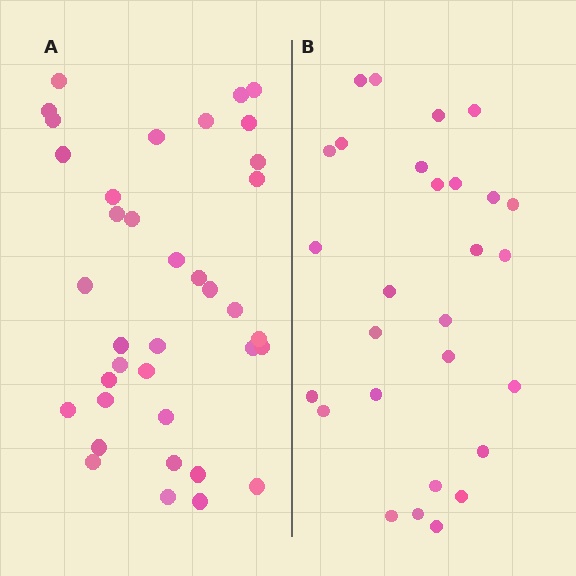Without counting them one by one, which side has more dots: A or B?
Region A (the left region) has more dots.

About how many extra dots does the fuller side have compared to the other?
Region A has roughly 8 or so more dots than region B.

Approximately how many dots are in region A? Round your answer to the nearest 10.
About 40 dots. (The exact count is 37, which rounds to 40.)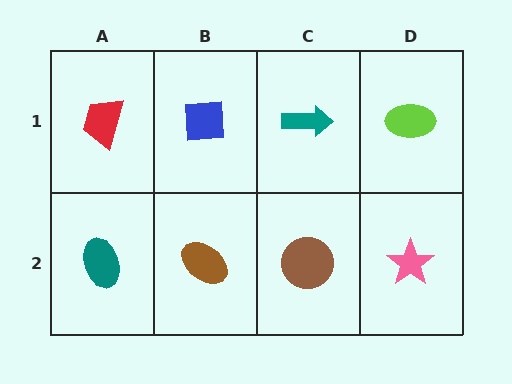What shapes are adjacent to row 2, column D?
A lime ellipse (row 1, column D), a brown circle (row 2, column C).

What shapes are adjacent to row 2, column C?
A teal arrow (row 1, column C), a brown ellipse (row 2, column B), a pink star (row 2, column D).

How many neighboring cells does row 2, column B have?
3.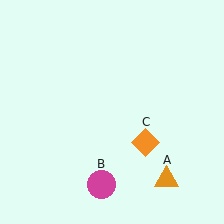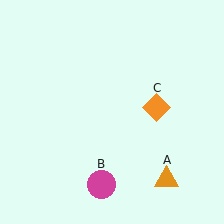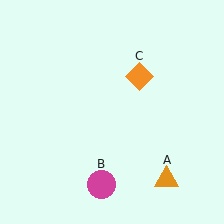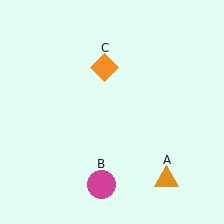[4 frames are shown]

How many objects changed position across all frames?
1 object changed position: orange diamond (object C).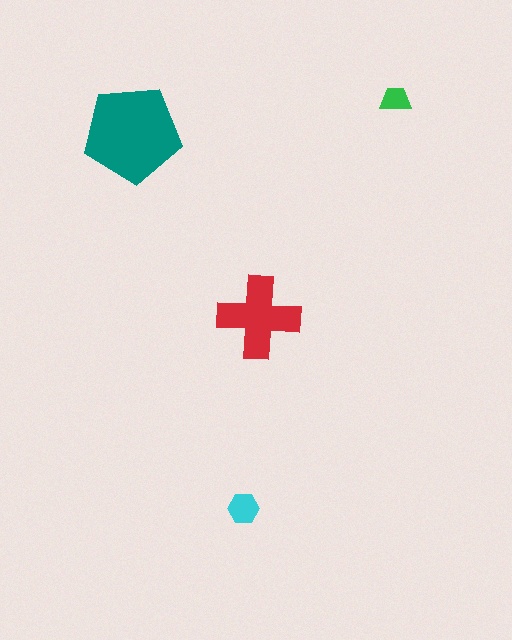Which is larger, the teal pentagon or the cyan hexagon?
The teal pentagon.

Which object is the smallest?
The green trapezoid.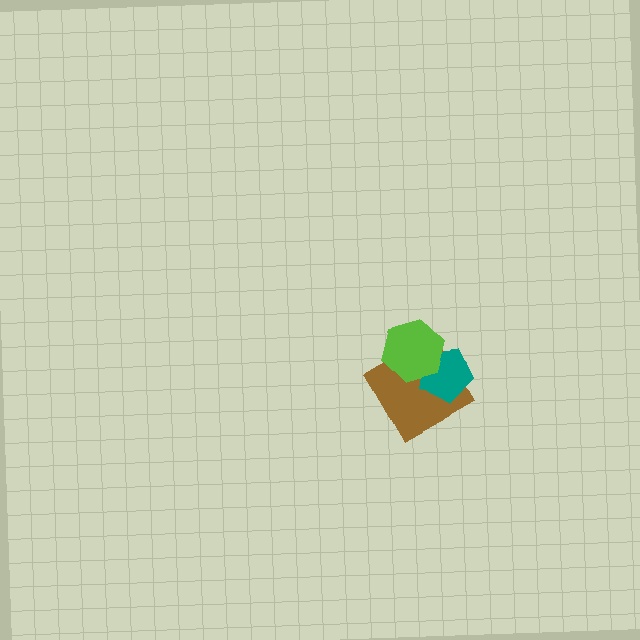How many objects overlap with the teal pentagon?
2 objects overlap with the teal pentagon.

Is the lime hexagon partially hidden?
No, no other shape covers it.